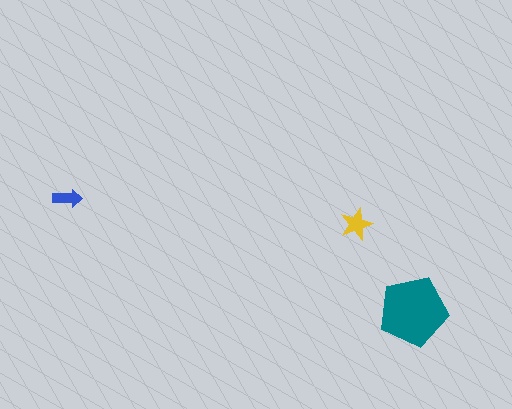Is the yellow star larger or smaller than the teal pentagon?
Smaller.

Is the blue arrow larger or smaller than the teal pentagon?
Smaller.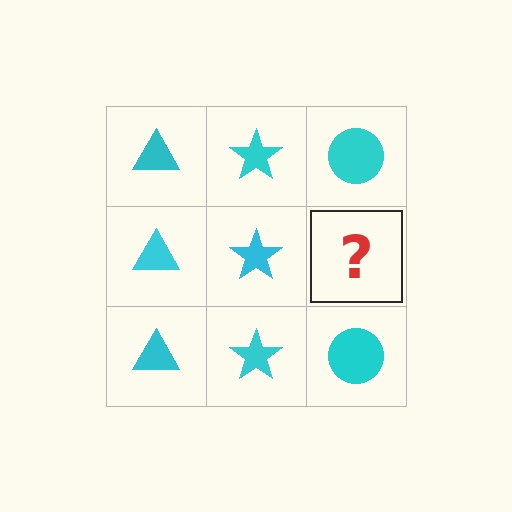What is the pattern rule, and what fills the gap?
The rule is that each column has a consistent shape. The gap should be filled with a cyan circle.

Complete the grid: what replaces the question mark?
The question mark should be replaced with a cyan circle.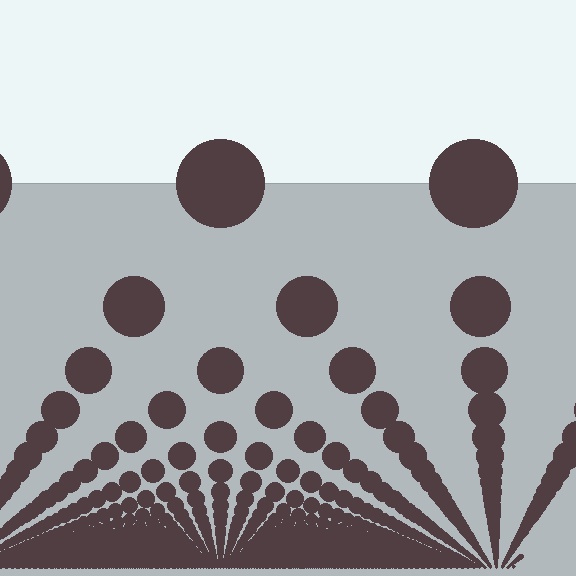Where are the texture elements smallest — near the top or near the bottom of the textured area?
Near the bottom.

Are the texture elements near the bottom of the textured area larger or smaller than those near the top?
Smaller. The gradient is inverted — elements near the bottom are smaller and denser.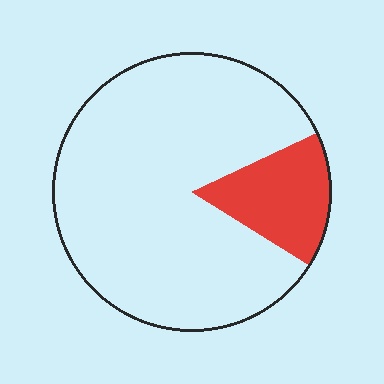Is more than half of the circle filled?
No.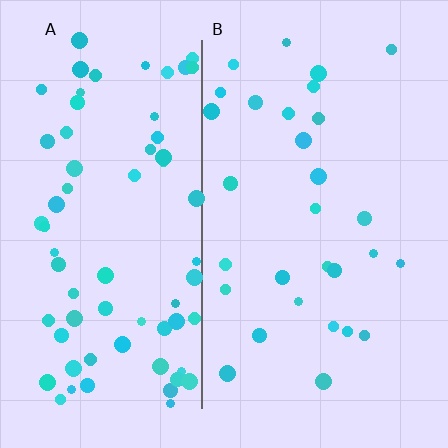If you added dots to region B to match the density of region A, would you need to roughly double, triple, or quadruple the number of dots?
Approximately double.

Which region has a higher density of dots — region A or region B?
A (the left).